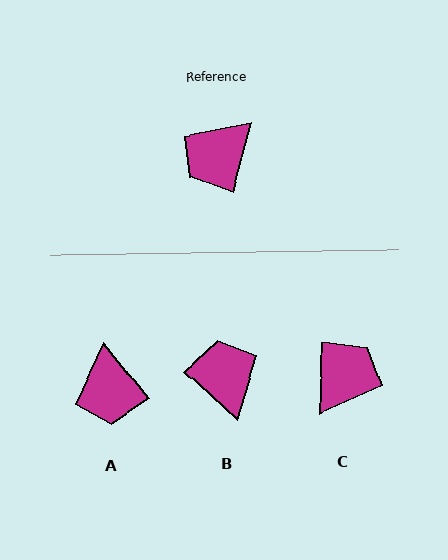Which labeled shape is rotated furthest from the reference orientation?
C, about 167 degrees away.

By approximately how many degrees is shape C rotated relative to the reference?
Approximately 167 degrees clockwise.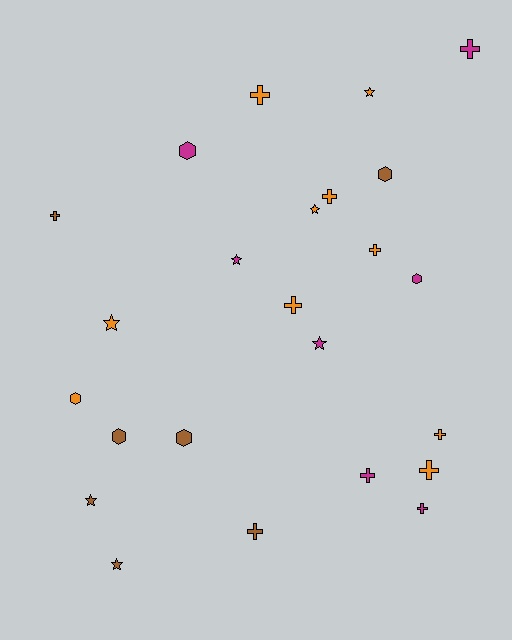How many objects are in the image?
There are 24 objects.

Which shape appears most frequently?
Cross, with 11 objects.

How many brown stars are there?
There are 2 brown stars.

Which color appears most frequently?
Orange, with 10 objects.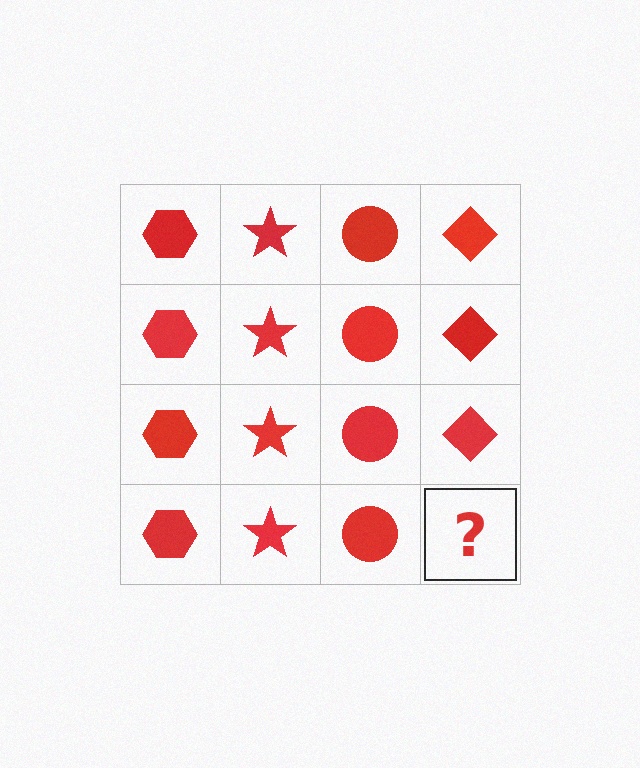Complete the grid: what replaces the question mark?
The question mark should be replaced with a red diamond.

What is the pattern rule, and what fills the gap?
The rule is that each column has a consistent shape. The gap should be filled with a red diamond.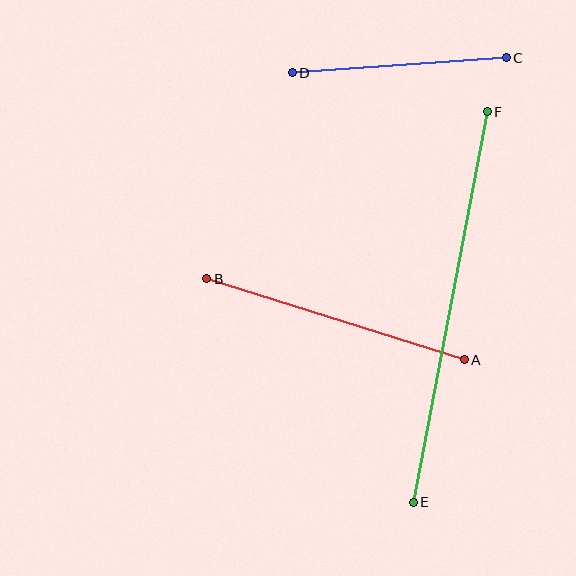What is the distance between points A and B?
The distance is approximately 270 pixels.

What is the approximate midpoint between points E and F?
The midpoint is at approximately (450, 307) pixels.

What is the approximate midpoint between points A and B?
The midpoint is at approximately (335, 319) pixels.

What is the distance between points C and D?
The distance is approximately 215 pixels.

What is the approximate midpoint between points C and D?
The midpoint is at approximately (399, 65) pixels.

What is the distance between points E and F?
The distance is approximately 397 pixels.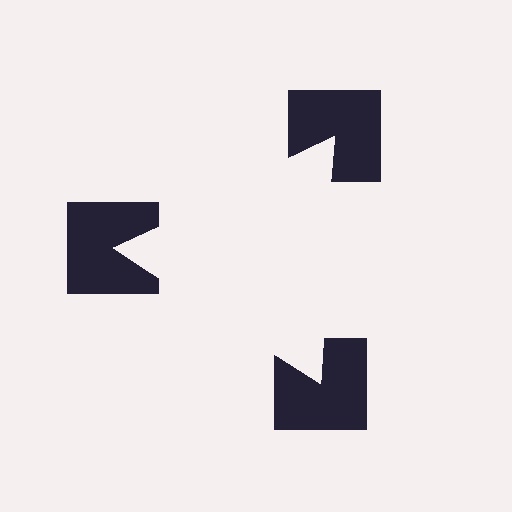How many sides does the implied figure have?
3 sides.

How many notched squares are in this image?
There are 3 — one at each vertex of the illusory triangle.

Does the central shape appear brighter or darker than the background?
It typically appears slightly brighter than the background, even though no actual brightness change is drawn.